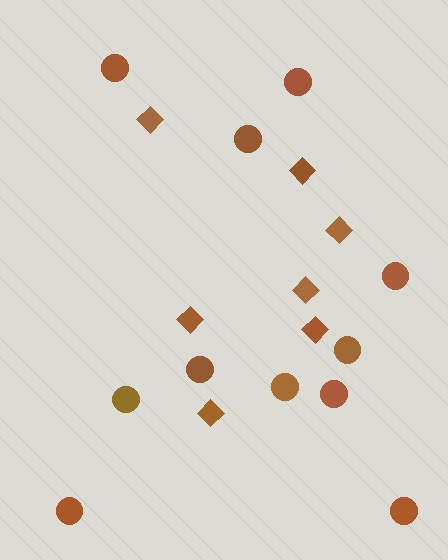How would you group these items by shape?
There are 2 groups: one group of circles (11) and one group of diamonds (7).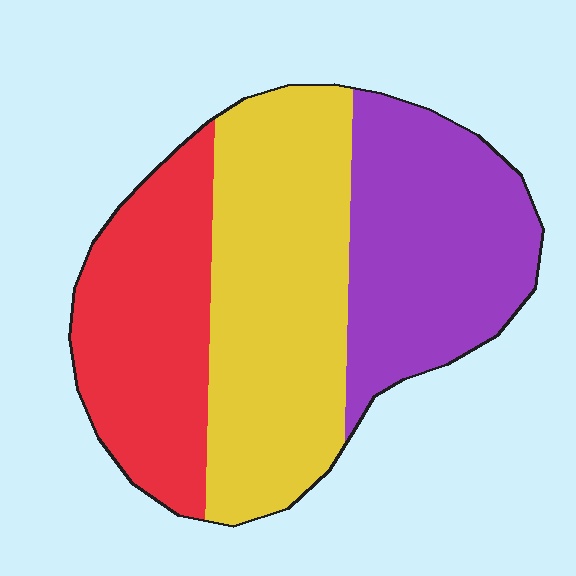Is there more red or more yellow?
Yellow.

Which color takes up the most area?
Yellow, at roughly 40%.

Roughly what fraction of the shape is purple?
Purple covers 32% of the shape.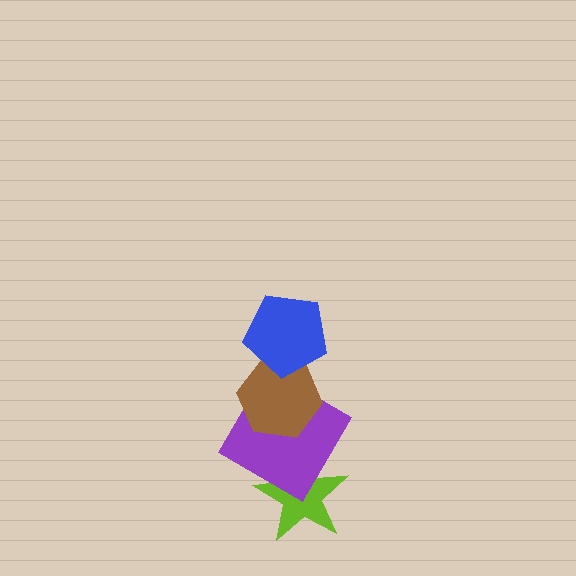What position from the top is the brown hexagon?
The brown hexagon is 2nd from the top.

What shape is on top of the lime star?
The purple diamond is on top of the lime star.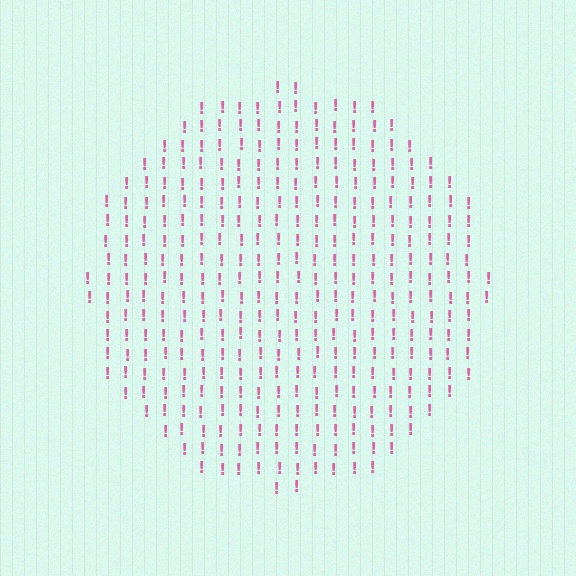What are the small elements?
The small elements are exclamation marks.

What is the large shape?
The large shape is a circle.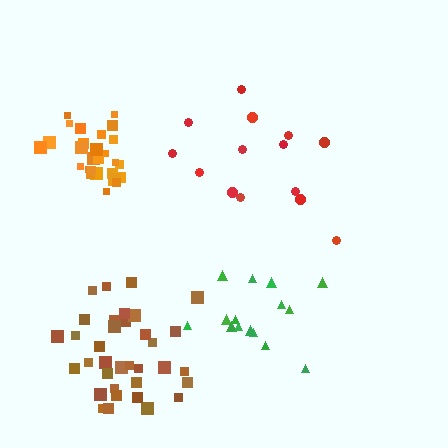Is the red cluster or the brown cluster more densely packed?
Brown.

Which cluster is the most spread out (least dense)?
Red.